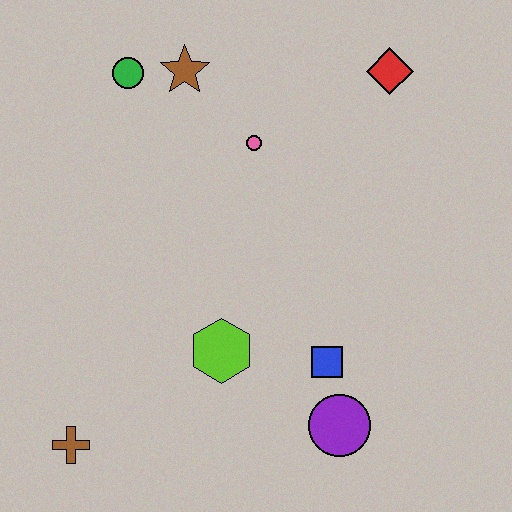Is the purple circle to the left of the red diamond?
Yes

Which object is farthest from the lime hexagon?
The red diamond is farthest from the lime hexagon.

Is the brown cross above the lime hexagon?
No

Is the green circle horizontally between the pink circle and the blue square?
No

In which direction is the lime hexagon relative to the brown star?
The lime hexagon is below the brown star.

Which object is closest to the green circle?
The brown star is closest to the green circle.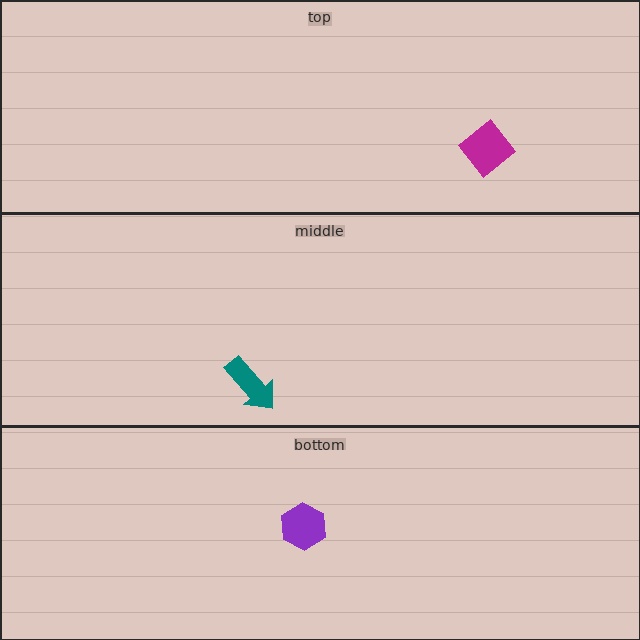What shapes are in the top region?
The magenta diamond.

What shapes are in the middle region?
The teal arrow.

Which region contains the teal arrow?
The middle region.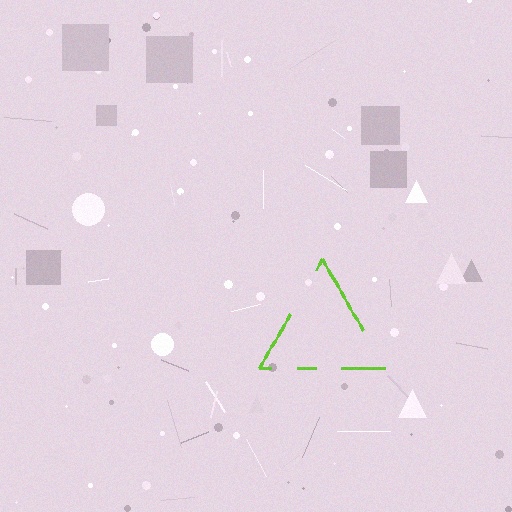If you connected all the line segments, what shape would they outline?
They would outline a triangle.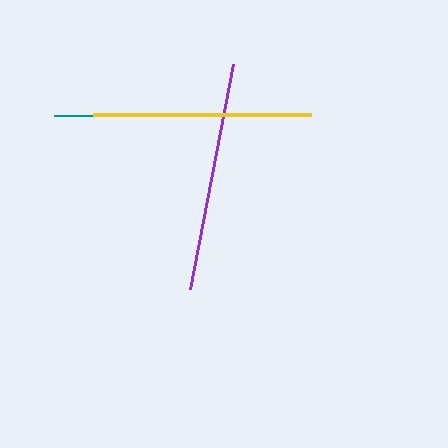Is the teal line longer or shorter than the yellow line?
The yellow line is longer than the teal line.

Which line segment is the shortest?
The teal line is the shortest at approximately 140 pixels.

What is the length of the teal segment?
The teal segment is approximately 140 pixels long.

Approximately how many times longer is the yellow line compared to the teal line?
The yellow line is approximately 1.6 times the length of the teal line.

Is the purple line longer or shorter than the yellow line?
The purple line is longer than the yellow line.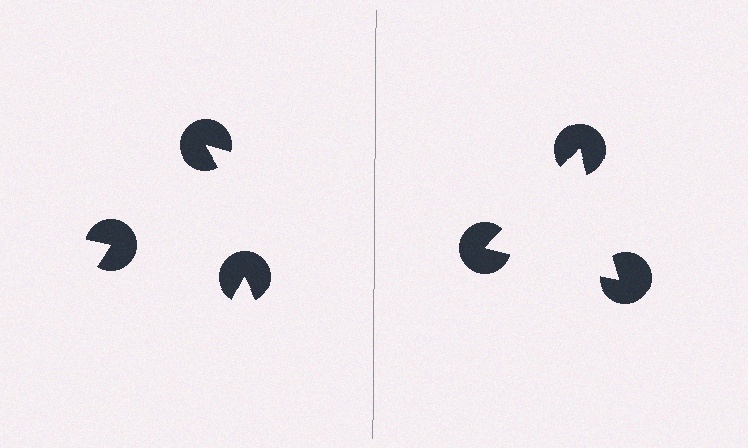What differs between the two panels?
The pac-man discs are positioned identically on both sides; only the wedge orientations differ. On the right they align to a triangle; on the left they are misaligned.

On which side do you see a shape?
An illusory triangle appears on the right side. On the left side the wedge cuts are rotated, so no coherent shape forms.